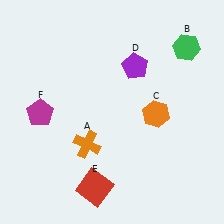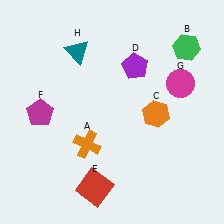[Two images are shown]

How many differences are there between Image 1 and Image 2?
There are 2 differences between the two images.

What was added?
A magenta circle (G), a teal triangle (H) were added in Image 2.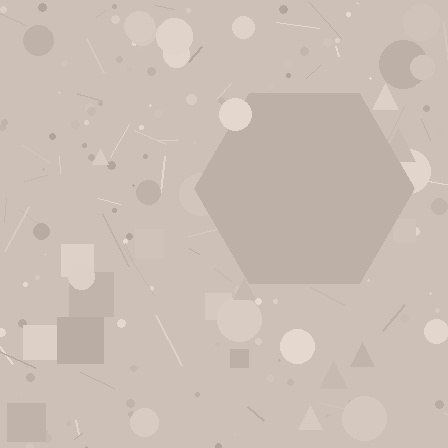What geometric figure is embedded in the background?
A hexagon is embedded in the background.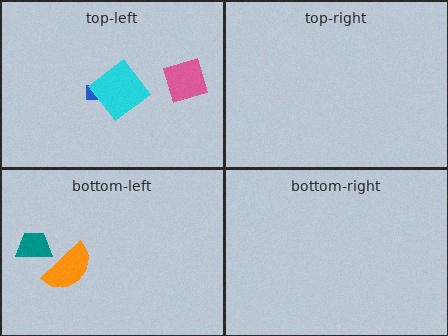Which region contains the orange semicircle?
The bottom-left region.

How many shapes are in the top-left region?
3.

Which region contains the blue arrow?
The top-left region.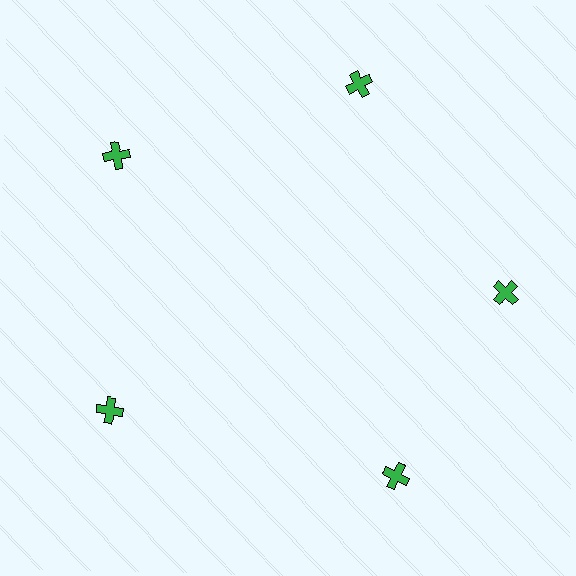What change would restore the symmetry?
The symmetry would be restored by rotating it back into even spacing with its neighbors so that all 5 crosses sit at equal angles and equal distance from the center.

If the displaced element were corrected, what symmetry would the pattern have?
It would have 5-fold rotational symmetry — the pattern would map onto itself every 72 degrees.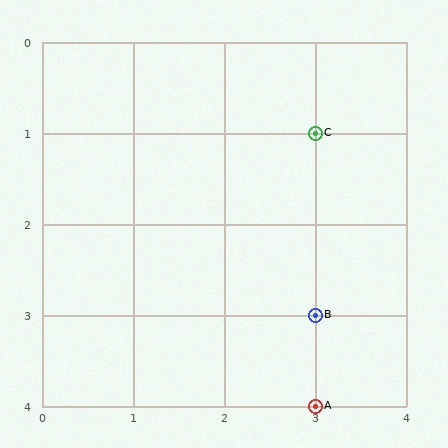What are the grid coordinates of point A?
Point A is at grid coordinates (3, 4).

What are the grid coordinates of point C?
Point C is at grid coordinates (3, 1).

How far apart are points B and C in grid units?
Points B and C are 2 rows apart.